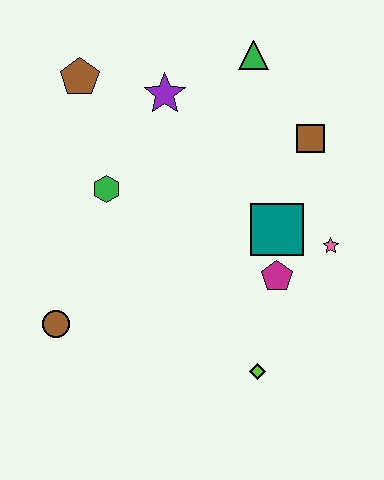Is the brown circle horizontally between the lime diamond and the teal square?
No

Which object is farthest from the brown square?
The brown circle is farthest from the brown square.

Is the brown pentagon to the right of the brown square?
No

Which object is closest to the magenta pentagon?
The teal square is closest to the magenta pentagon.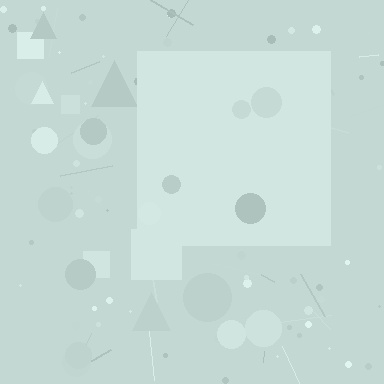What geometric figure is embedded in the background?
A square is embedded in the background.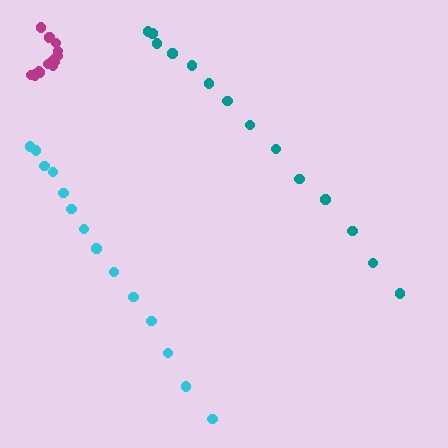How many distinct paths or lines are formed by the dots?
There are 3 distinct paths.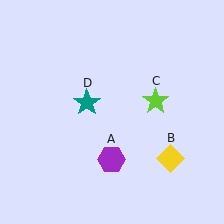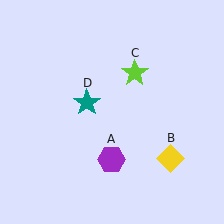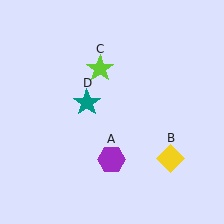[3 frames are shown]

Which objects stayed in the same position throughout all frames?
Purple hexagon (object A) and yellow diamond (object B) and teal star (object D) remained stationary.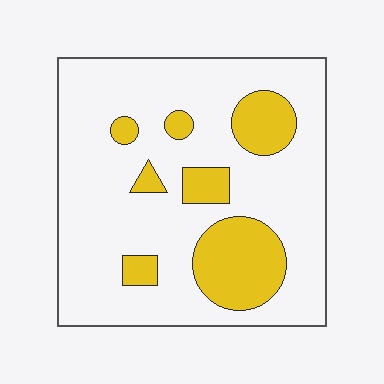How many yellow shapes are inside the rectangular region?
7.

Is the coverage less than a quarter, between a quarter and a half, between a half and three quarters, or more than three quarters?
Less than a quarter.